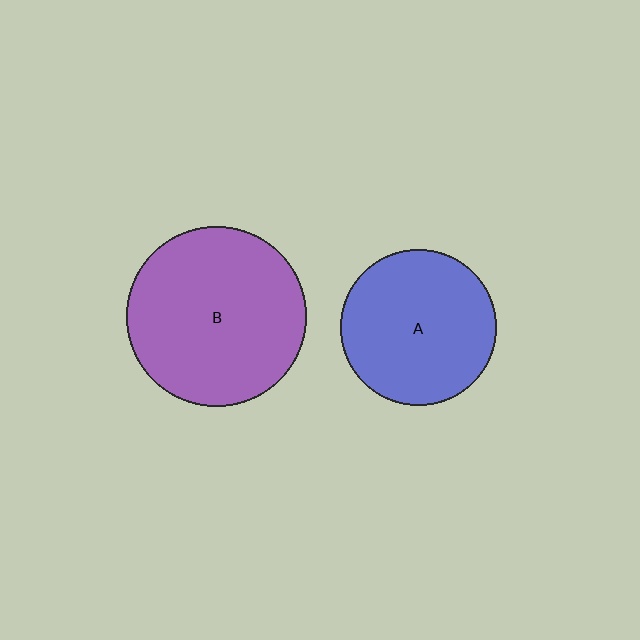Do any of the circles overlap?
No, none of the circles overlap.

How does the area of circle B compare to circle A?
Approximately 1.3 times.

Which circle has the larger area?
Circle B (purple).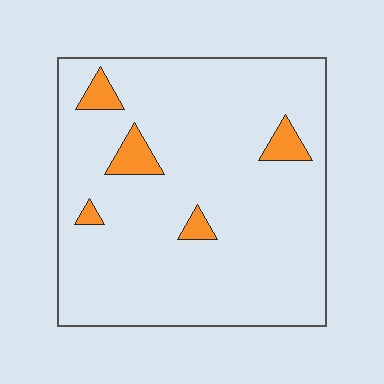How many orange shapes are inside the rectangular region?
5.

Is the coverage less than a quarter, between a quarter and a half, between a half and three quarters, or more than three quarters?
Less than a quarter.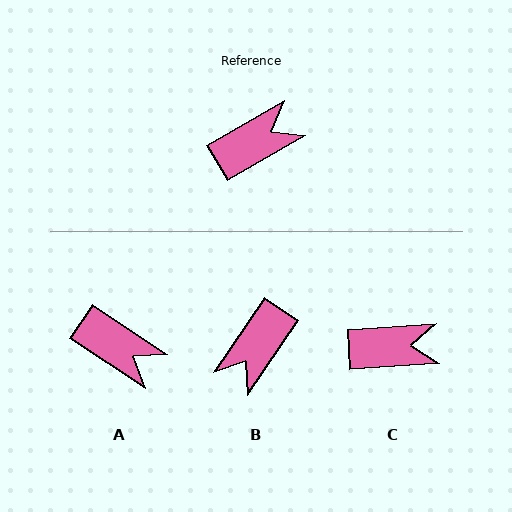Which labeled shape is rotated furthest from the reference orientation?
B, about 154 degrees away.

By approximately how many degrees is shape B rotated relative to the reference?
Approximately 154 degrees clockwise.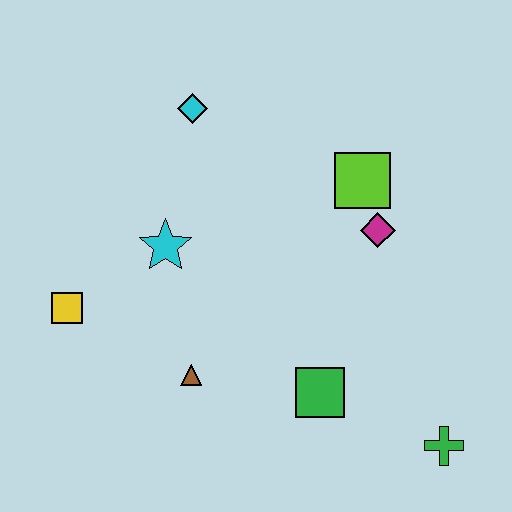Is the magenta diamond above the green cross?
Yes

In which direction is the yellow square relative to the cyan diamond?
The yellow square is below the cyan diamond.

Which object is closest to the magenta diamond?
The lime square is closest to the magenta diamond.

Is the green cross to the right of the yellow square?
Yes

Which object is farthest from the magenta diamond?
The yellow square is farthest from the magenta diamond.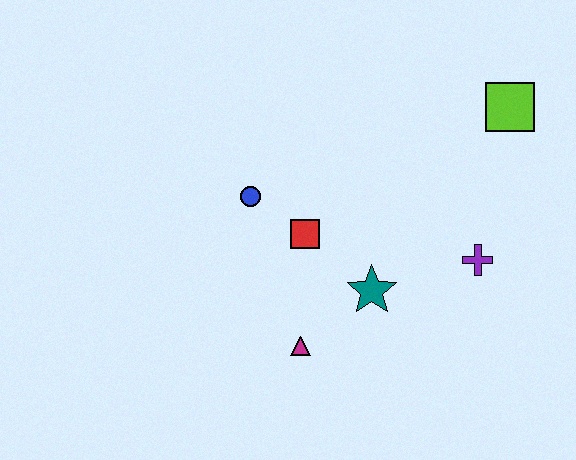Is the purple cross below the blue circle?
Yes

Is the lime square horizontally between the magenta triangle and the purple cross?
No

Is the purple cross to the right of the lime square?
No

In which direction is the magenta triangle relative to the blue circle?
The magenta triangle is below the blue circle.